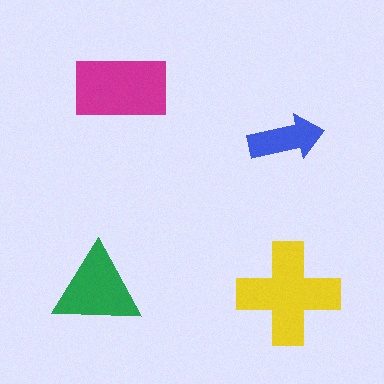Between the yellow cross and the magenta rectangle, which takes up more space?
The yellow cross.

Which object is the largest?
The yellow cross.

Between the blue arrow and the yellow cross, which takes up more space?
The yellow cross.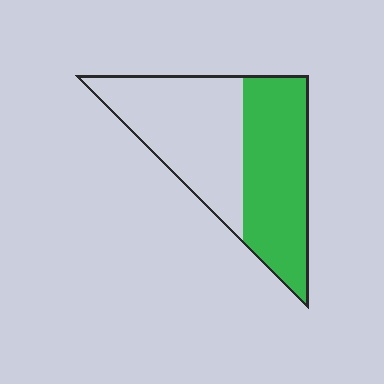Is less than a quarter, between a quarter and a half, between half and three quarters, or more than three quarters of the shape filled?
Between a quarter and a half.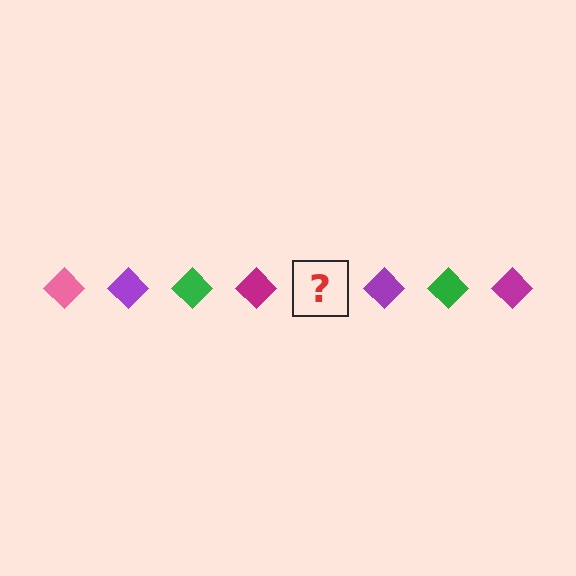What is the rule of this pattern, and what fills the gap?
The rule is that the pattern cycles through pink, purple, green, magenta diamonds. The gap should be filled with a pink diamond.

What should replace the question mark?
The question mark should be replaced with a pink diamond.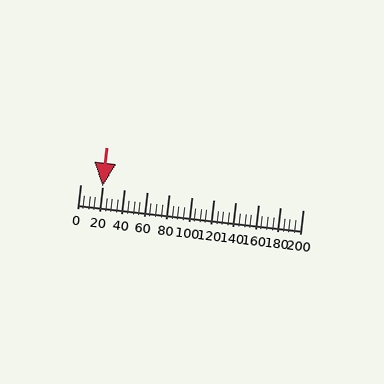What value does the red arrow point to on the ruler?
The red arrow points to approximately 20.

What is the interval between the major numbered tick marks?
The major tick marks are spaced 20 units apart.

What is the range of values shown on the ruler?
The ruler shows values from 0 to 200.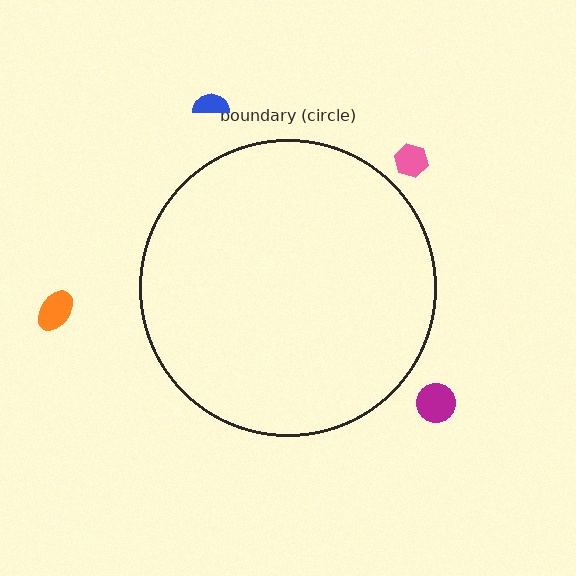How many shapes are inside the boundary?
0 inside, 4 outside.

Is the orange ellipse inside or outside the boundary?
Outside.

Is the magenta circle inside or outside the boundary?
Outside.